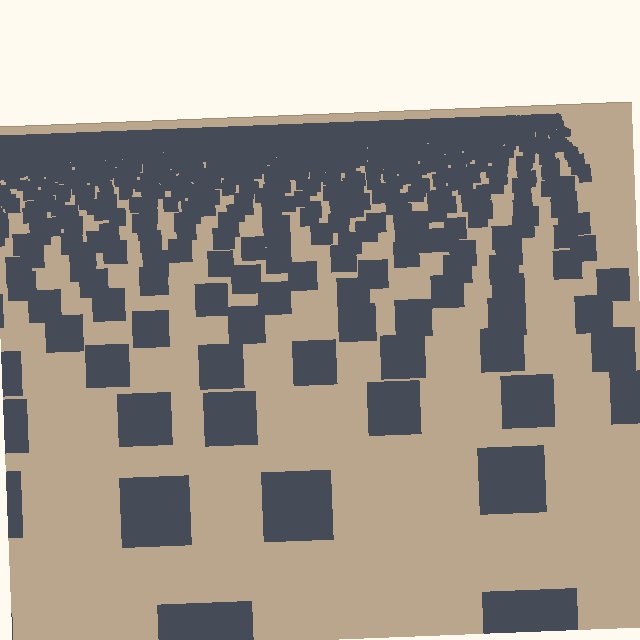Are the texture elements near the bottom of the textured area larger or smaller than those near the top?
Larger. Near the bottom, elements are closer to the viewer and appear at a bigger on-screen size.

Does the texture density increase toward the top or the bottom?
Density increases toward the top.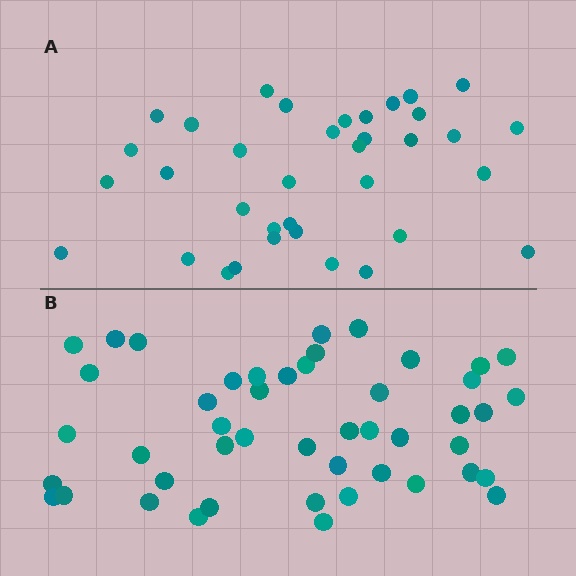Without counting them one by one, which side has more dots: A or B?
Region B (the bottom region) has more dots.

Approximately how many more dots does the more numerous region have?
Region B has roughly 12 or so more dots than region A.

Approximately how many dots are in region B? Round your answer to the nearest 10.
About 50 dots. (The exact count is 47, which rounds to 50.)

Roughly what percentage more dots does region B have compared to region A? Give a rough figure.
About 30% more.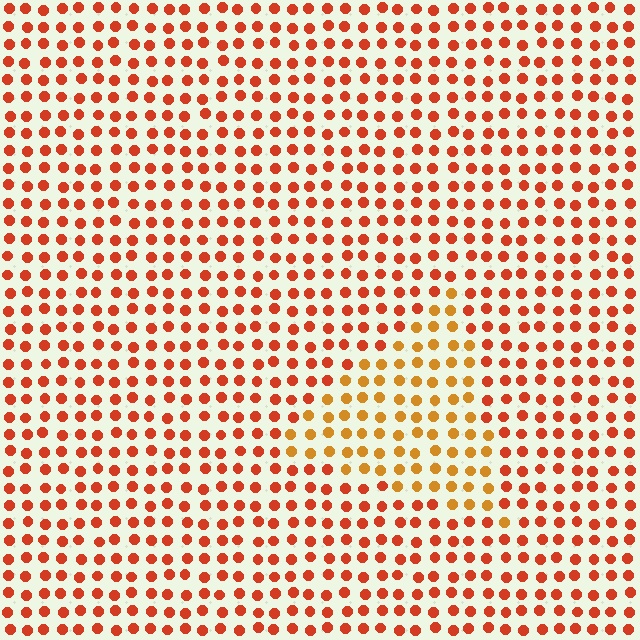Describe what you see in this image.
The image is filled with small red elements in a uniform arrangement. A triangle-shaped region is visible where the elements are tinted to a slightly different hue, forming a subtle color boundary.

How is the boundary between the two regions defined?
The boundary is defined purely by a slight shift in hue (about 27 degrees). Spacing, size, and orientation are identical on both sides.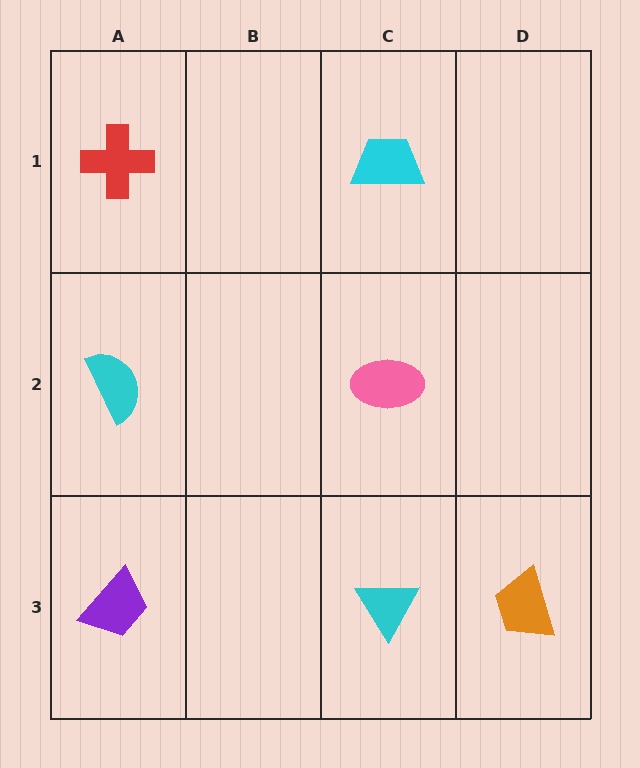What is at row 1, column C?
A cyan trapezoid.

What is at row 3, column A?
A purple trapezoid.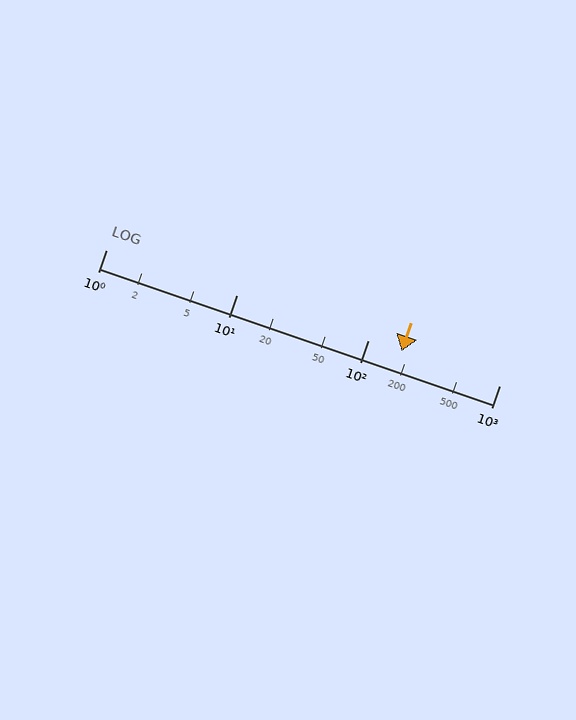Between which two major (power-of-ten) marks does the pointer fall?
The pointer is between 100 and 1000.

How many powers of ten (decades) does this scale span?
The scale spans 3 decades, from 1 to 1000.